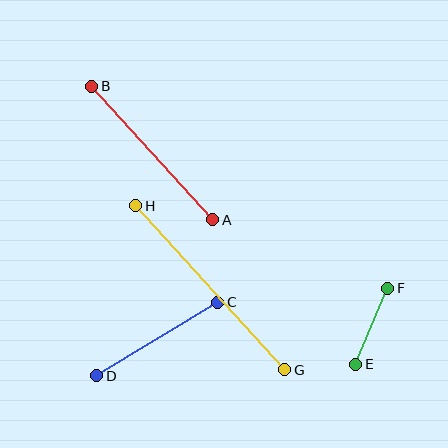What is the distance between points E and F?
The distance is approximately 83 pixels.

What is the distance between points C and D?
The distance is approximately 142 pixels.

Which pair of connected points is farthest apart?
Points G and H are farthest apart.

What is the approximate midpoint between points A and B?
The midpoint is at approximately (152, 153) pixels.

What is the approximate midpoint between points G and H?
The midpoint is at approximately (210, 288) pixels.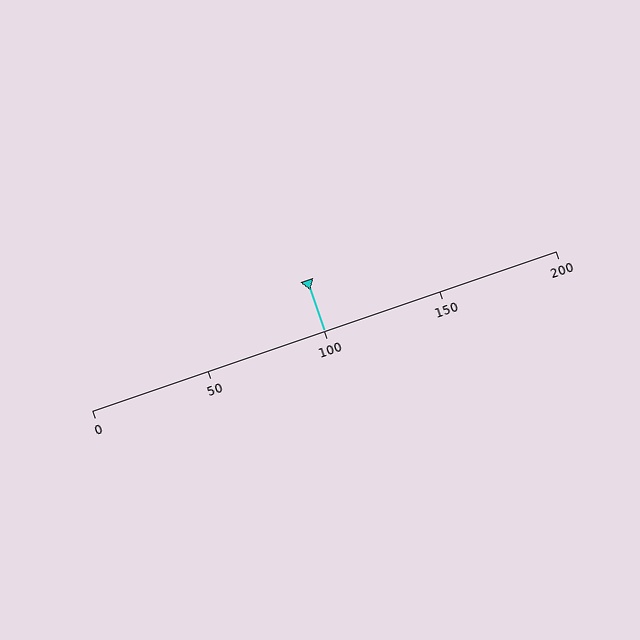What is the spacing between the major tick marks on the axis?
The major ticks are spaced 50 apart.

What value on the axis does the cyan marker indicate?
The marker indicates approximately 100.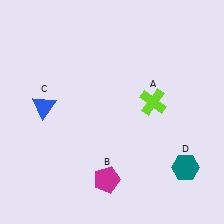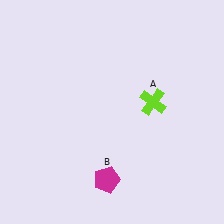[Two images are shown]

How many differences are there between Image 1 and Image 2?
There are 2 differences between the two images.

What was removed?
The teal hexagon (D), the blue triangle (C) were removed in Image 2.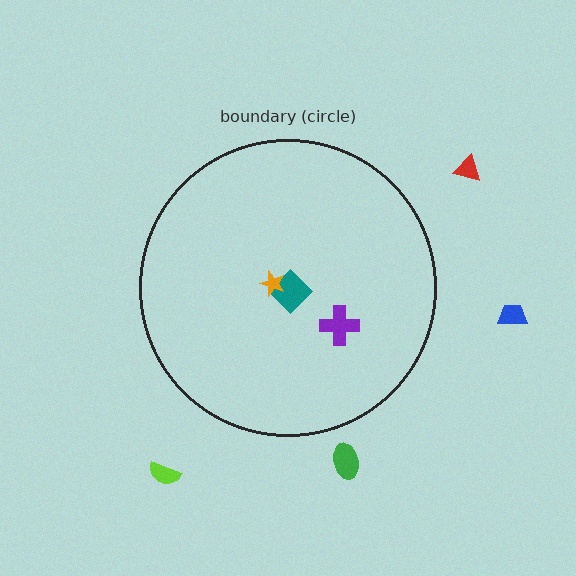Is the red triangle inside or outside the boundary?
Outside.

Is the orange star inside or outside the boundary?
Inside.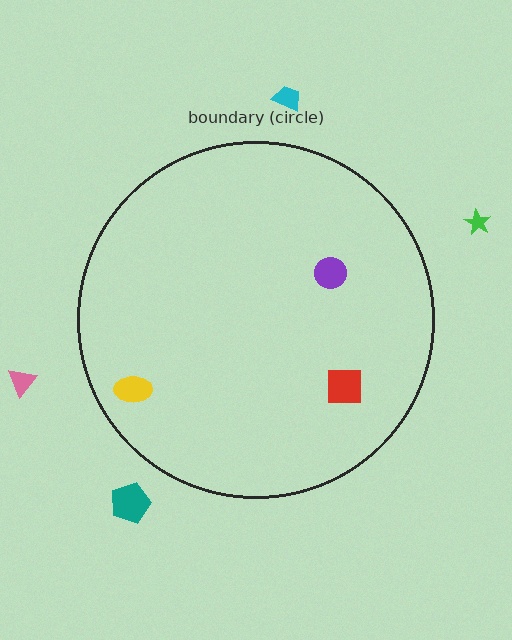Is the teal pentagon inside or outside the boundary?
Outside.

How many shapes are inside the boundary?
3 inside, 4 outside.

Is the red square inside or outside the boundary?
Inside.